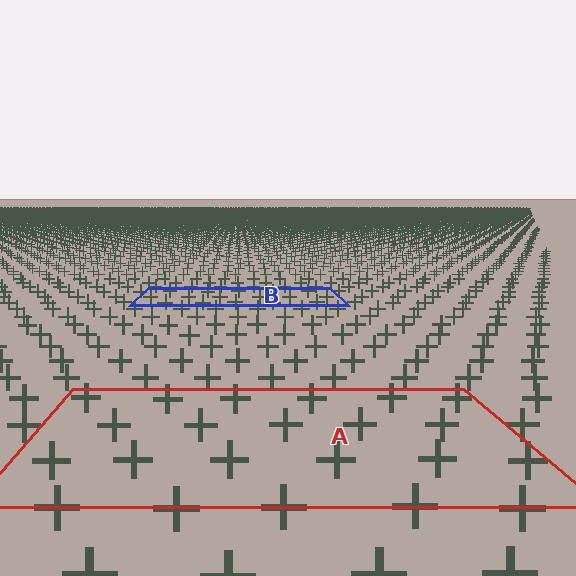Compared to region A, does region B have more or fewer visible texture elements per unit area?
Region B has more texture elements per unit area — they are packed more densely because it is farther away.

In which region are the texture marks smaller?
The texture marks are smaller in region B, because it is farther away.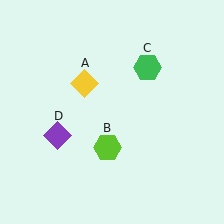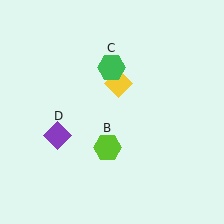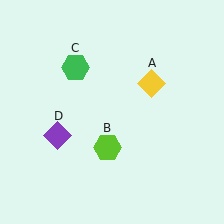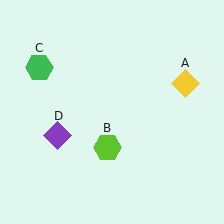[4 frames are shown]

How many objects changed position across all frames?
2 objects changed position: yellow diamond (object A), green hexagon (object C).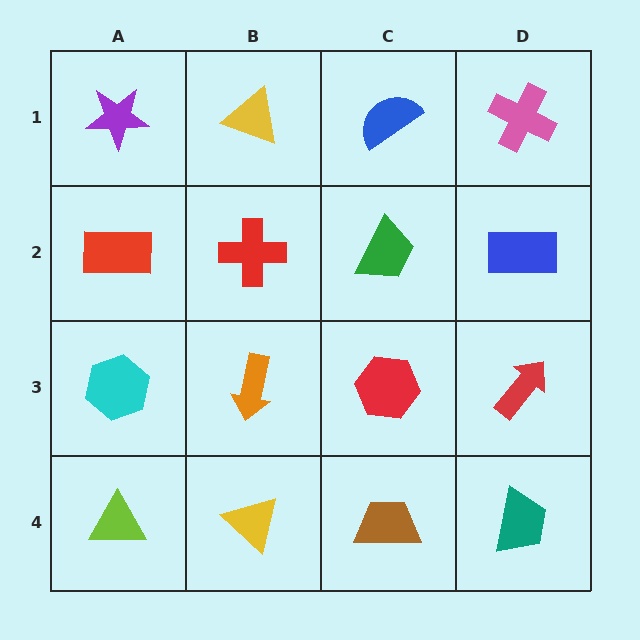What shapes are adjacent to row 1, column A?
A red rectangle (row 2, column A), a yellow triangle (row 1, column B).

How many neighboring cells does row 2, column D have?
3.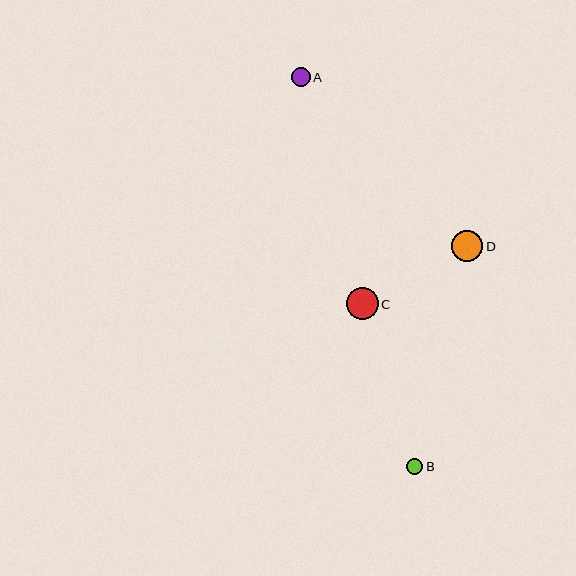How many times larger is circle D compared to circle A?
Circle D is approximately 1.7 times the size of circle A.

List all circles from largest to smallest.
From largest to smallest: C, D, A, B.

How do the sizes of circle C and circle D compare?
Circle C and circle D are approximately the same size.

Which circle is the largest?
Circle C is the largest with a size of approximately 32 pixels.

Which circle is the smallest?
Circle B is the smallest with a size of approximately 16 pixels.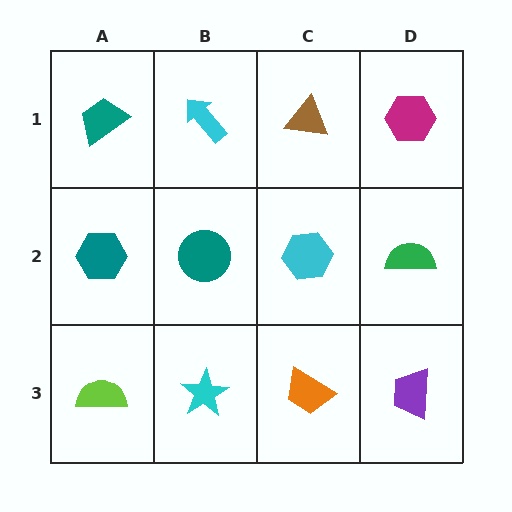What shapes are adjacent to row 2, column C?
A brown triangle (row 1, column C), an orange trapezoid (row 3, column C), a teal circle (row 2, column B), a green semicircle (row 2, column D).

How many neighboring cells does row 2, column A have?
3.